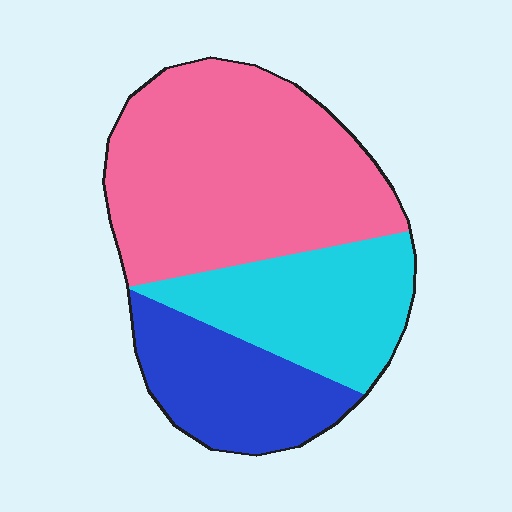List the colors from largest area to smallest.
From largest to smallest: pink, cyan, blue.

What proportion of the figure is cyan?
Cyan covers around 25% of the figure.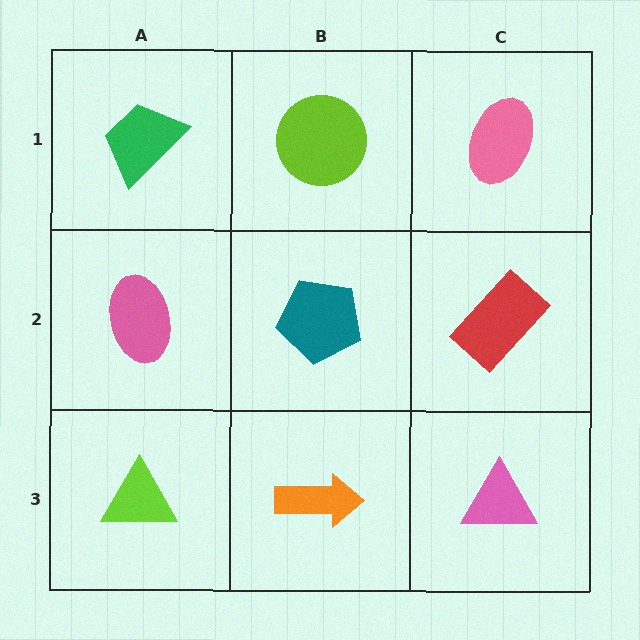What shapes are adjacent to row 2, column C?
A pink ellipse (row 1, column C), a pink triangle (row 3, column C), a teal pentagon (row 2, column B).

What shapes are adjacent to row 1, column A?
A pink ellipse (row 2, column A), a lime circle (row 1, column B).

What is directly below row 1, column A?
A pink ellipse.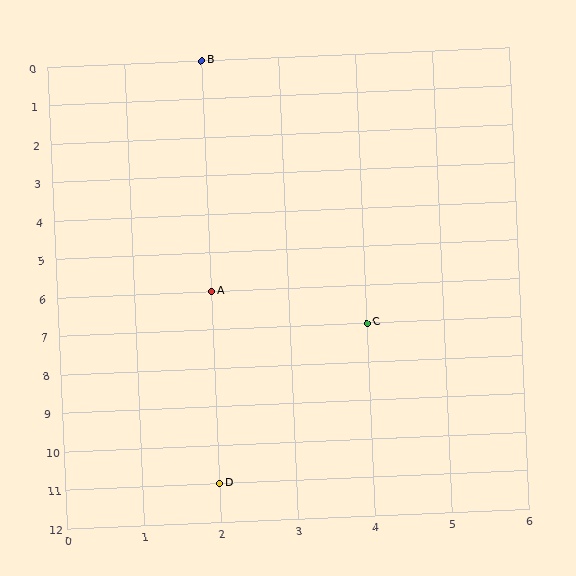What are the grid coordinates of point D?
Point D is at grid coordinates (2, 11).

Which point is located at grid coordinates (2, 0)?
Point B is at (2, 0).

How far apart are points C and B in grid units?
Points C and B are 2 columns and 7 rows apart (about 7.3 grid units diagonally).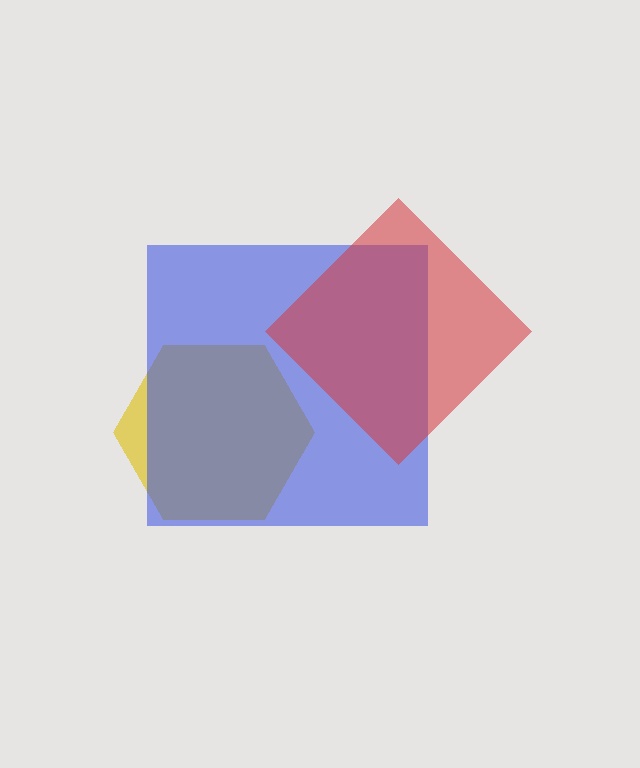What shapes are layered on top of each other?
The layered shapes are: a yellow hexagon, a blue square, a red diamond.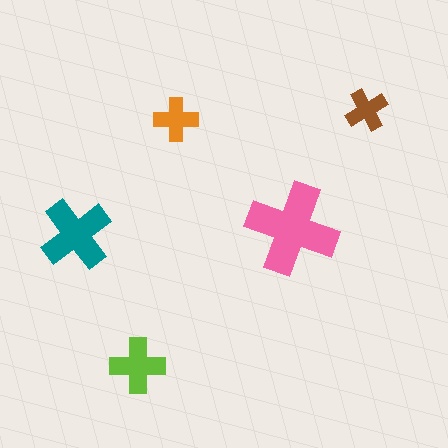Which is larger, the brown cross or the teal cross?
The teal one.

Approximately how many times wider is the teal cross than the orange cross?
About 1.5 times wider.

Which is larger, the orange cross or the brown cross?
The orange one.